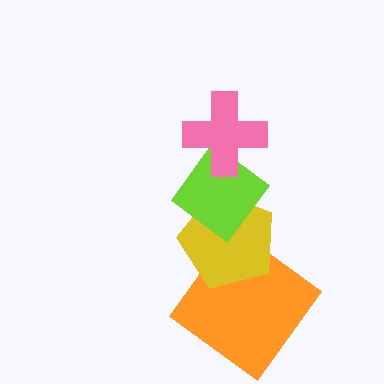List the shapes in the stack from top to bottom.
From top to bottom: the pink cross, the lime diamond, the yellow pentagon, the orange diamond.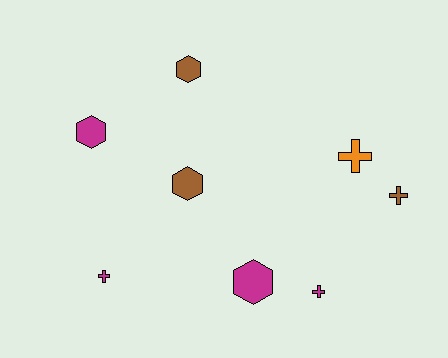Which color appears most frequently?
Magenta, with 4 objects.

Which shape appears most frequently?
Hexagon, with 4 objects.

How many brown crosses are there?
There is 1 brown cross.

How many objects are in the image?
There are 8 objects.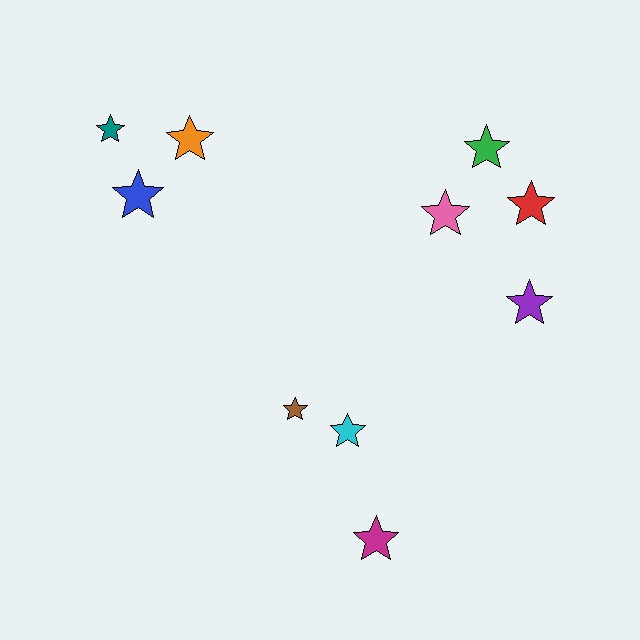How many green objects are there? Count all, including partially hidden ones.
There is 1 green object.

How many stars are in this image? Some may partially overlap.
There are 10 stars.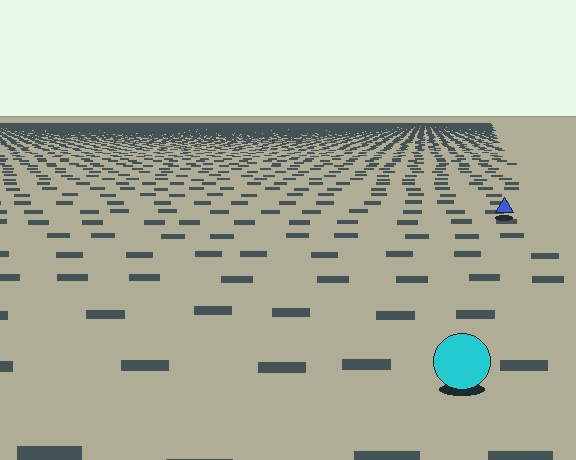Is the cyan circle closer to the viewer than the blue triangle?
Yes. The cyan circle is closer — you can tell from the texture gradient: the ground texture is coarser near it.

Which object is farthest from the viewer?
The blue triangle is farthest from the viewer. It appears smaller and the ground texture around it is denser.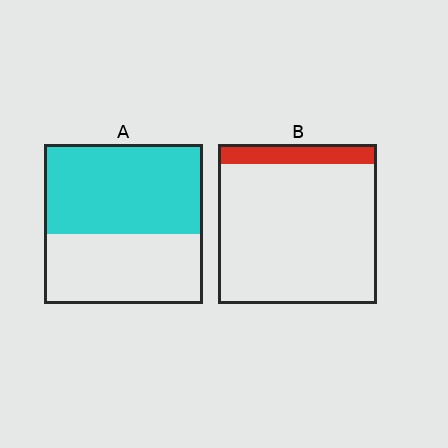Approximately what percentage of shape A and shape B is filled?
A is approximately 55% and B is approximately 10%.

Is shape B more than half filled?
No.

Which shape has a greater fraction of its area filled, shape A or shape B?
Shape A.